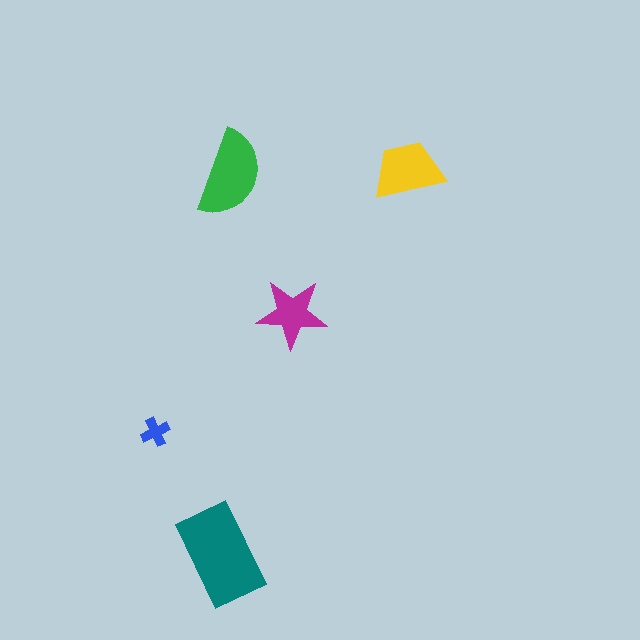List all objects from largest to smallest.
The teal rectangle, the green semicircle, the yellow trapezoid, the magenta star, the blue cross.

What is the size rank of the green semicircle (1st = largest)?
2nd.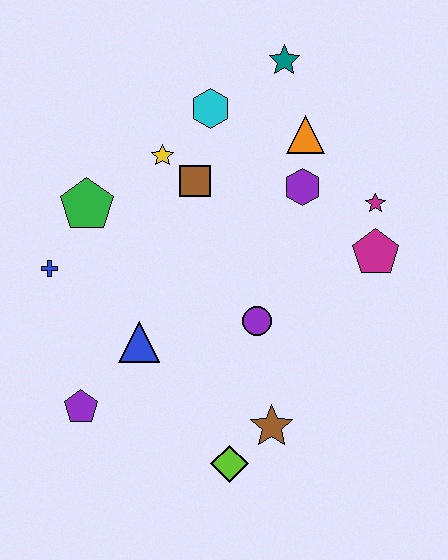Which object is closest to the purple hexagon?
The orange triangle is closest to the purple hexagon.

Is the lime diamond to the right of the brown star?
No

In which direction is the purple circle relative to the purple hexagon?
The purple circle is below the purple hexagon.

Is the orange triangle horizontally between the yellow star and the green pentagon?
No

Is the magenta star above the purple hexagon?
No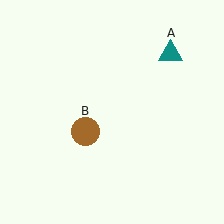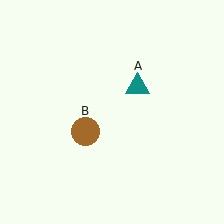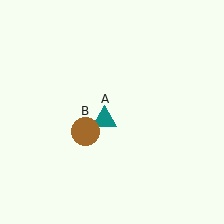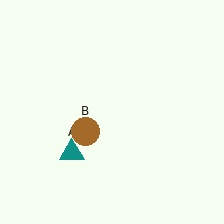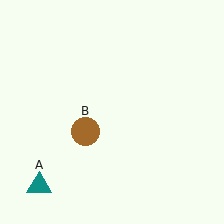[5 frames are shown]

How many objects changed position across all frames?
1 object changed position: teal triangle (object A).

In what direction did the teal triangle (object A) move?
The teal triangle (object A) moved down and to the left.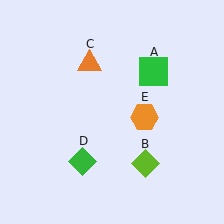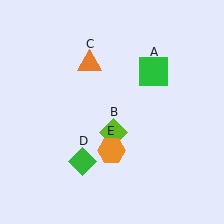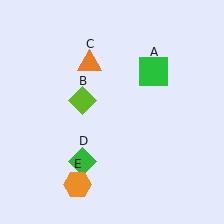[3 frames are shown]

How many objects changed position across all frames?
2 objects changed position: lime diamond (object B), orange hexagon (object E).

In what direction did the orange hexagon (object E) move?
The orange hexagon (object E) moved down and to the left.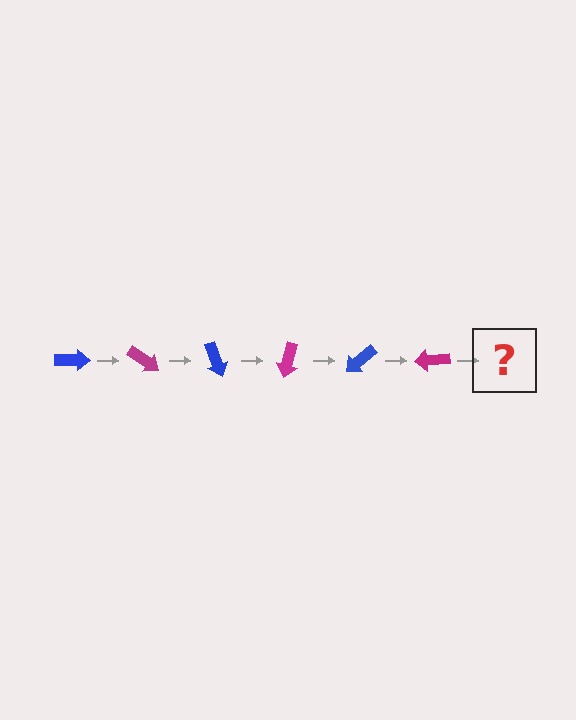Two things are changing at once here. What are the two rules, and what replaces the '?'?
The two rules are that it rotates 35 degrees each step and the color cycles through blue and magenta. The '?' should be a blue arrow, rotated 210 degrees from the start.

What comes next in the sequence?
The next element should be a blue arrow, rotated 210 degrees from the start.